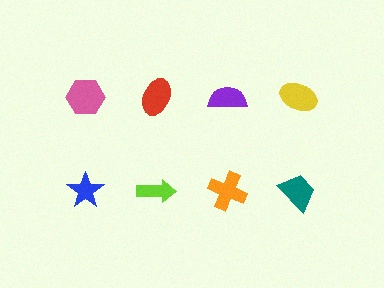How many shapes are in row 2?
4 shapes.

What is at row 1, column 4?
A yellow ellipse.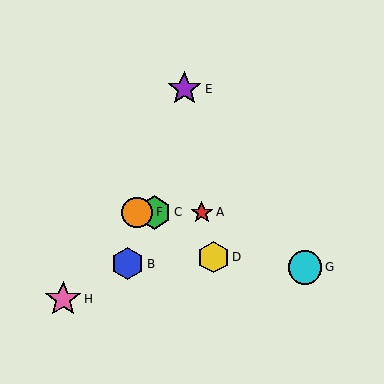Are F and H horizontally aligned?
No, F is at y≈212 and H is at y≈299.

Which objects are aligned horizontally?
Objects A, C, F are aligned horizontally.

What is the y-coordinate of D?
Object D is at y≈257.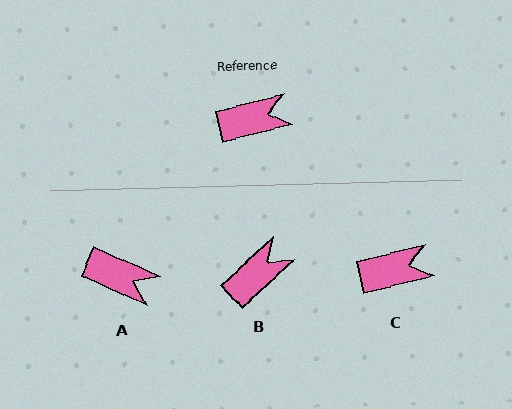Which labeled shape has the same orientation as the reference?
C.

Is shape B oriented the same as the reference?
No, it is off by about 29 degrees.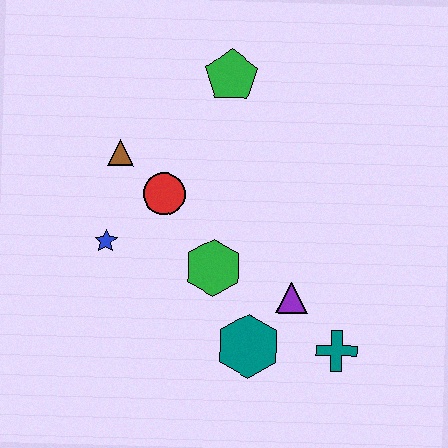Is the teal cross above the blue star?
No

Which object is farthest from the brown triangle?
The teal cross is farthest from the brown triangle.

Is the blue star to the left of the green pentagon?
Yes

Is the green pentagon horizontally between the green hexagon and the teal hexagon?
Yes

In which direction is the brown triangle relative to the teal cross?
The brown triangle is to the left of the teal cross.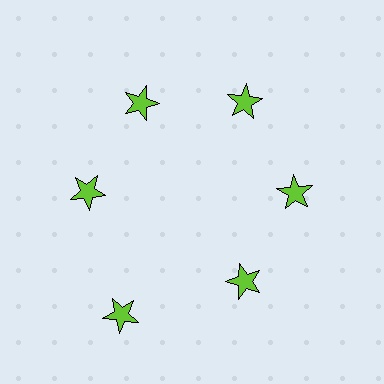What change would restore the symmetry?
The symmetry would be restored by moving it inward, back onto the ring so that all 6 stars sit at equal angles and equal distance from the center.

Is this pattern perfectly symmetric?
No. The 6 lime stars are arranged in a ring, but one element near the 7 o'clock position is pushed outward from the center, breaking the 6-fold rotational symmetry.